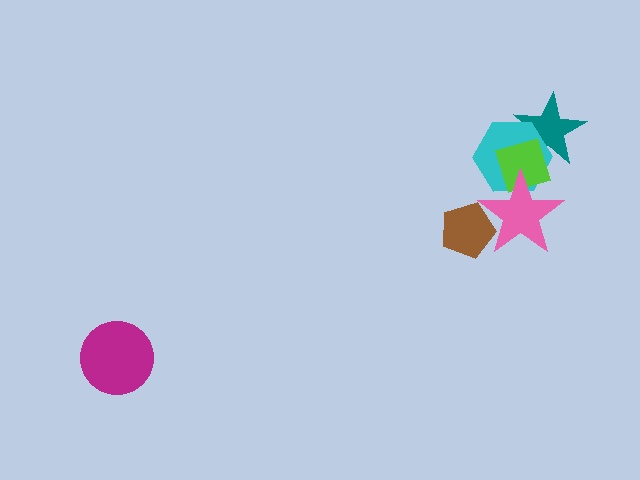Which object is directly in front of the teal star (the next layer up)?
The cyan hexagon is directly in front of the teal star.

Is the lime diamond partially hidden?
Yes, it is partially covered by another shape.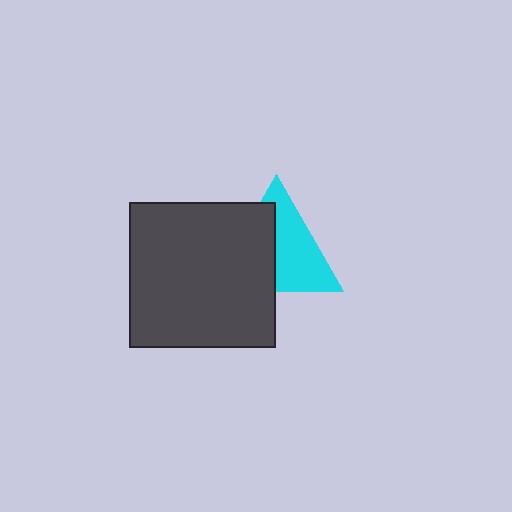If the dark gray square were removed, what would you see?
You would see the complete cyan triangle.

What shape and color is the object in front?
The object in front is a dark gray square.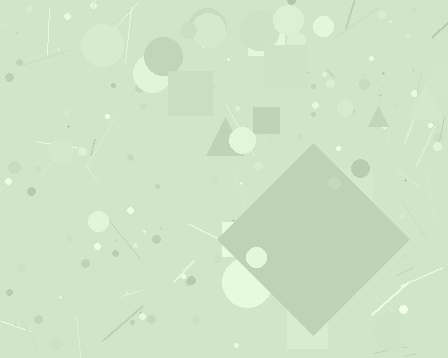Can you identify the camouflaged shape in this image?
The camouflaged shape is a diamond.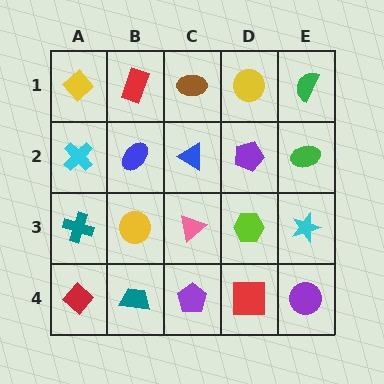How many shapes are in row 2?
5 shapes.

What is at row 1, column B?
A red rectangle.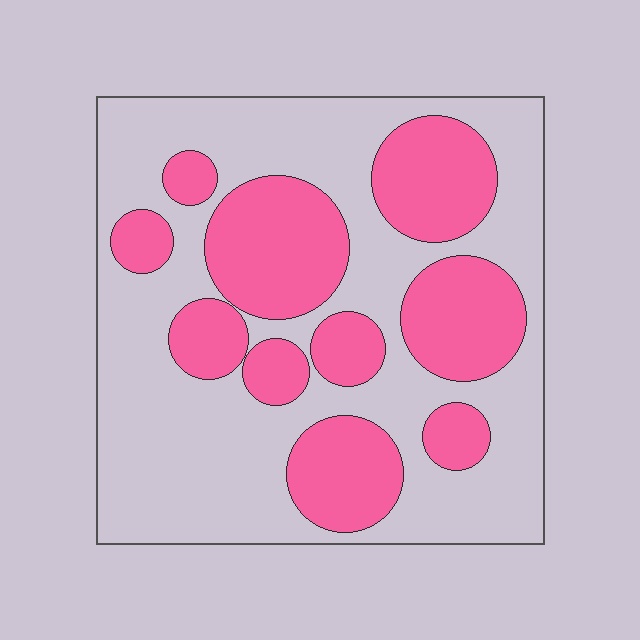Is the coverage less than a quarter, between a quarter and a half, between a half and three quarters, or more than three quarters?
Between a quarter and a half.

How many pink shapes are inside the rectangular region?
10.